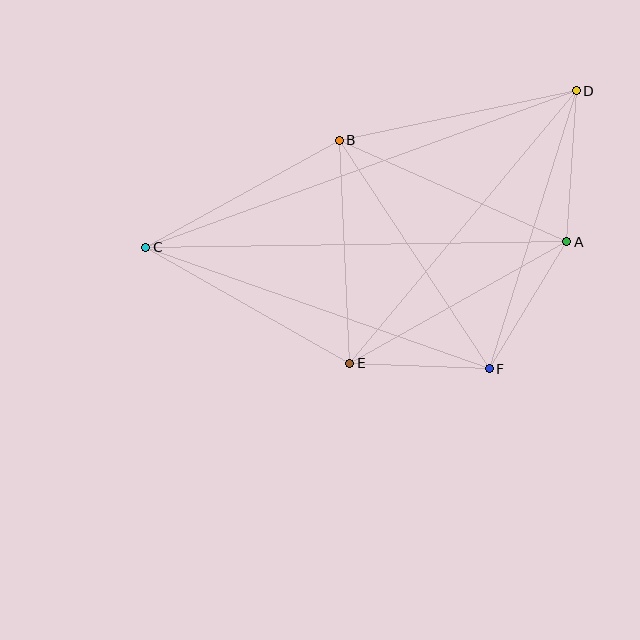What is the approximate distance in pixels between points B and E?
The distance between B and E is approximately 224 pixels.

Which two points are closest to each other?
Points E and F are closest to each other.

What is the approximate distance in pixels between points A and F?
The distance between A and F is approximately 149 pixels.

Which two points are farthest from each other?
Points C and D are farthest from each other.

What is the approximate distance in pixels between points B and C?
The distance between B and C is approximately 221 pixels.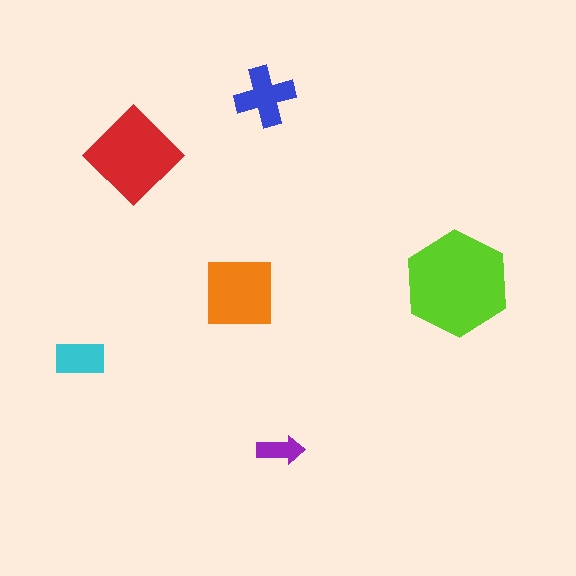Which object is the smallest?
The purple arrow.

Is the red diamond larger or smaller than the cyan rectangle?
Larger.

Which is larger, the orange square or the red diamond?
The red diamond.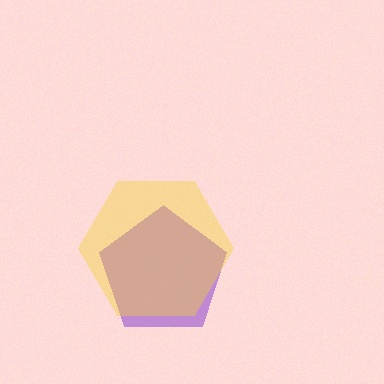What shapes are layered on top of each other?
The layered shapes are: a purple pentagon, a yellow hexagon.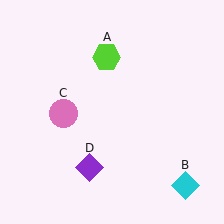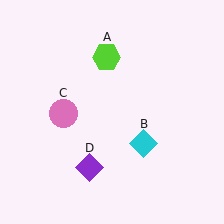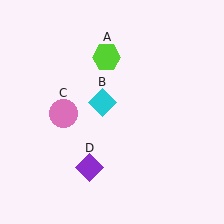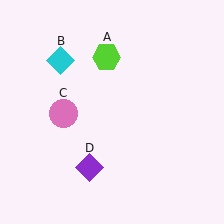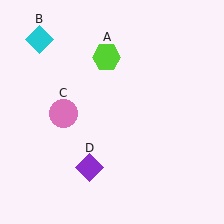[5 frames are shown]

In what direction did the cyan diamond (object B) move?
The cyan diamond (object B) moved up and to the left.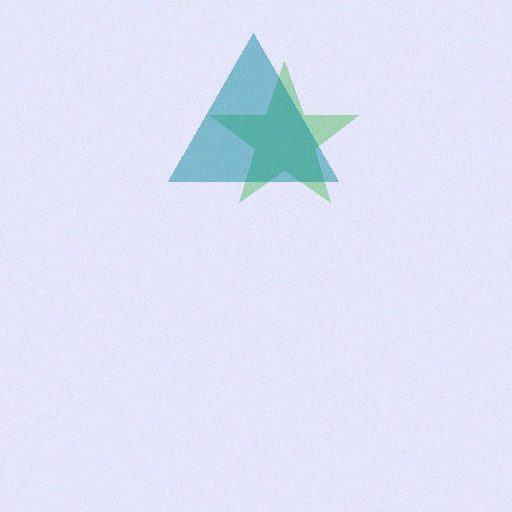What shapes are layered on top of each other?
The layered shapes are: a green star, a teal triangle.